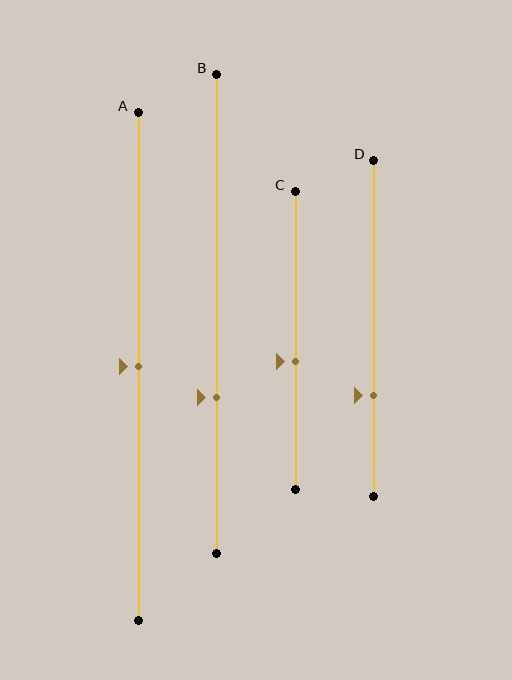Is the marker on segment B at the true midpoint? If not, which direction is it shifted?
No, the marker on segment B is shifted downward by about 18% of the segment length.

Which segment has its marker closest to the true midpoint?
Segment A has its marker closest to the true midpoint.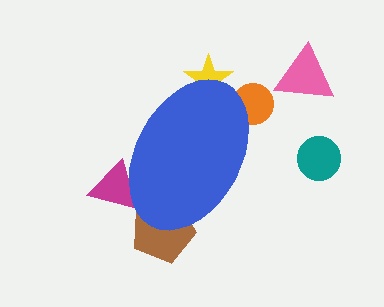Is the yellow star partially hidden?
Yes, the yellow star is partially hidden behind the blue ellipse.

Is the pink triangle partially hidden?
No, the pink triangle is fully visible.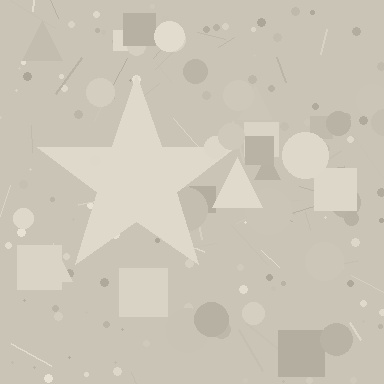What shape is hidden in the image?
A star is hidden in the image.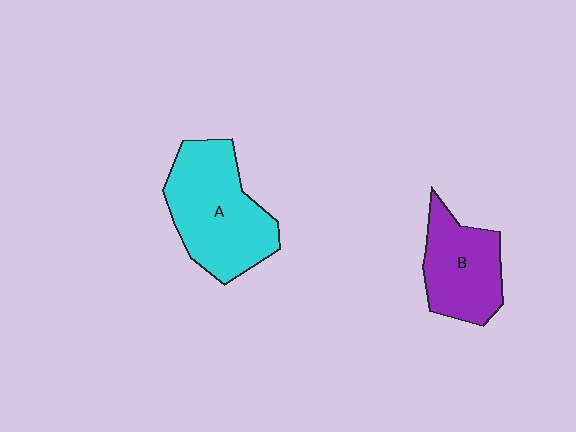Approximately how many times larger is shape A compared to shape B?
Approximately 1.4 times.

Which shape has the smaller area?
Shape B (purple).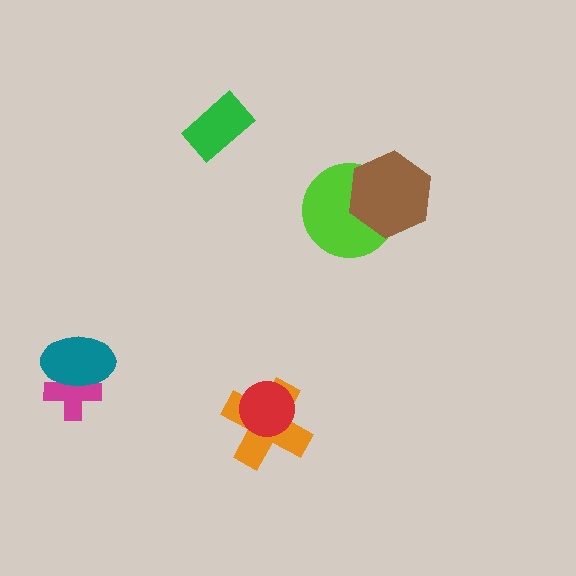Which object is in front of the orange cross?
The red circle is in front of the orange cross.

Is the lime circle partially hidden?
Yes, it is partially covered by another shape.